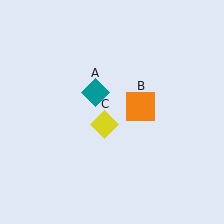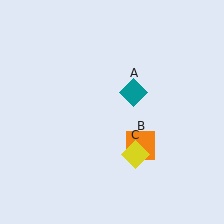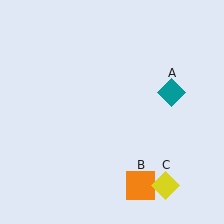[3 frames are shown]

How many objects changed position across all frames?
3 objects changed position: teal diamond (object A), orange square (object B), yellow diamond (object C).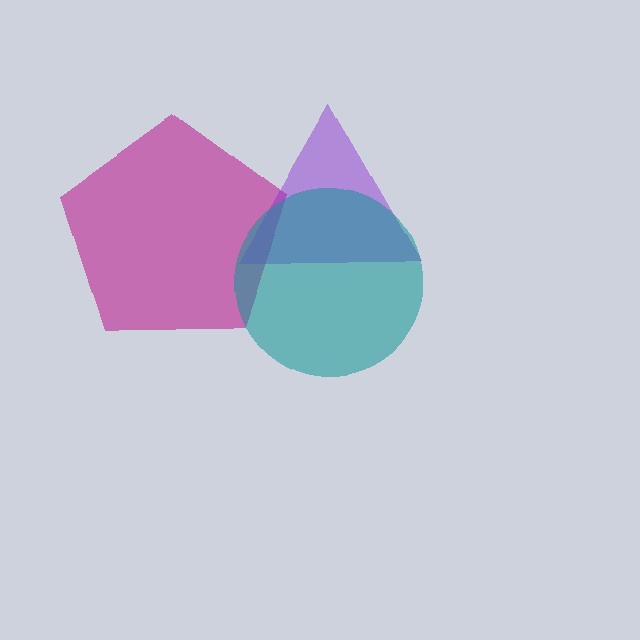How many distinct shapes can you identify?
There are 3 distinct shapes: a magenta pentagon, a purple triangle, a teal circle.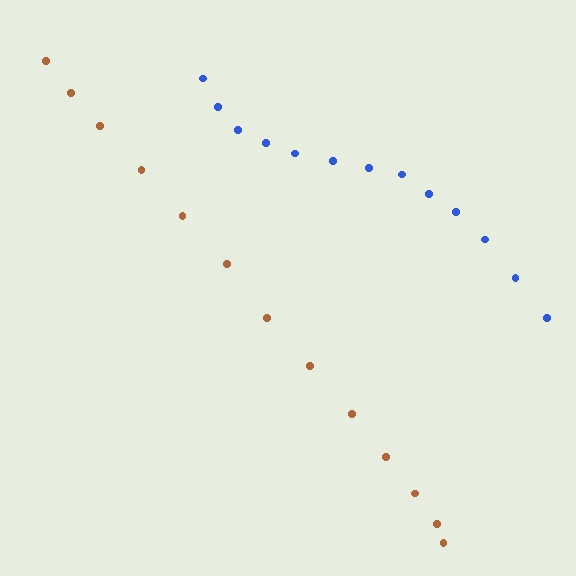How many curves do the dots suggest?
There are 2 distinct paths.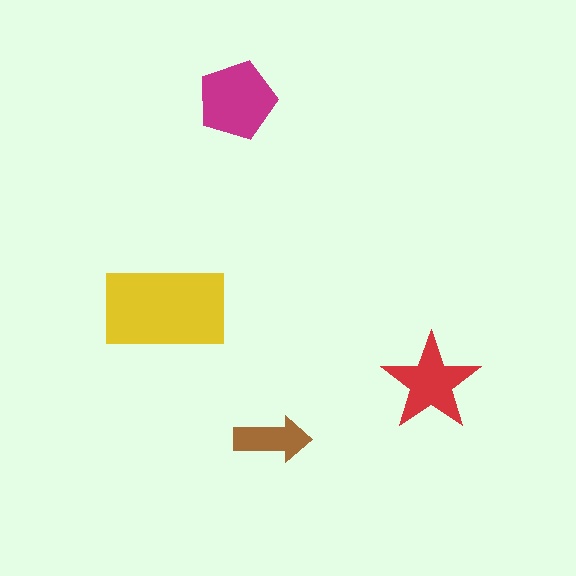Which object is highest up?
The magenta pentagon is topmost.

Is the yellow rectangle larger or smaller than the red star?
Larger.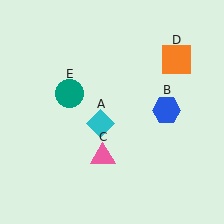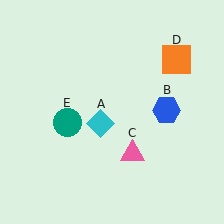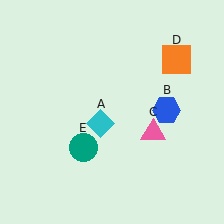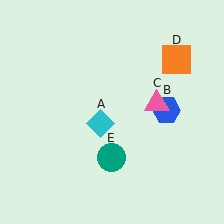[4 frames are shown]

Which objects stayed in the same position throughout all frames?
Cyan diamond (object A) and blue hexagon (object B) and orange square (object D) remained stationary.